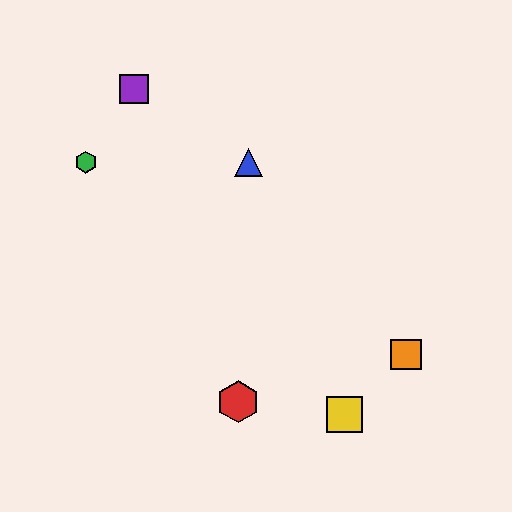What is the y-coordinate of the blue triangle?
The blue triangle is at y≈162.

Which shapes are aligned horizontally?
The blue triangle, the green hexagon are aligned horizontally.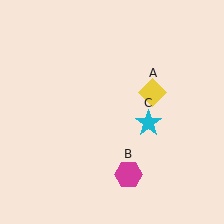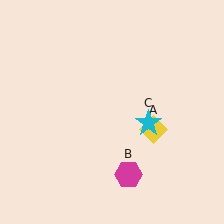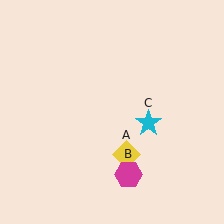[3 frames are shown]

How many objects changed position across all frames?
1 object changed position: yellow diamond (object A).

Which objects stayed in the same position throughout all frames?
Magenta hexagon (object B) and cyan star (object C) remained stationary.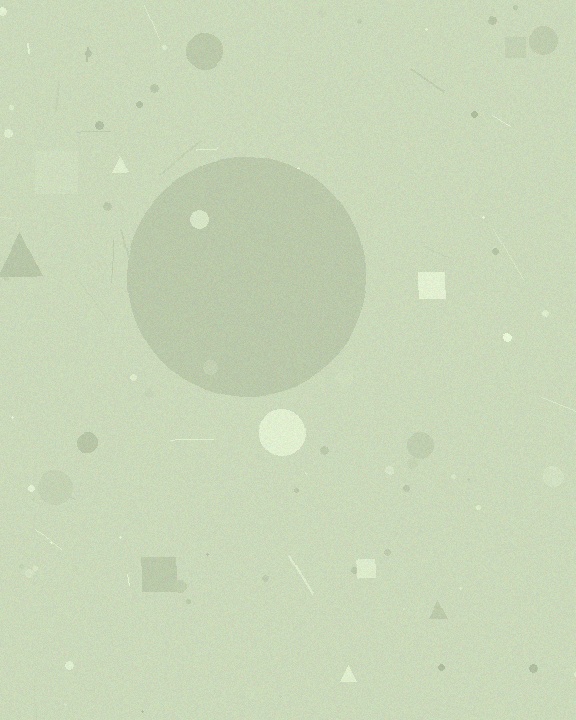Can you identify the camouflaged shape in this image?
The camouflaged shape is a circle.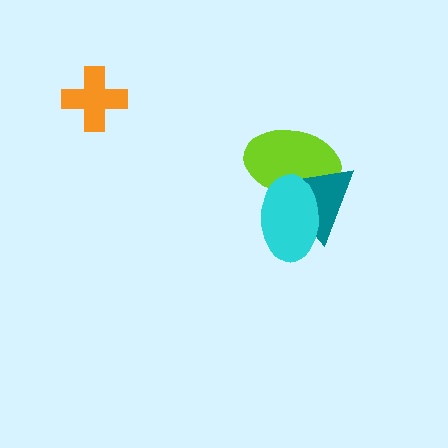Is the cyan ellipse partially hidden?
No, no other shape covers it.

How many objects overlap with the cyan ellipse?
2 objects overlap with the cyan ellipse.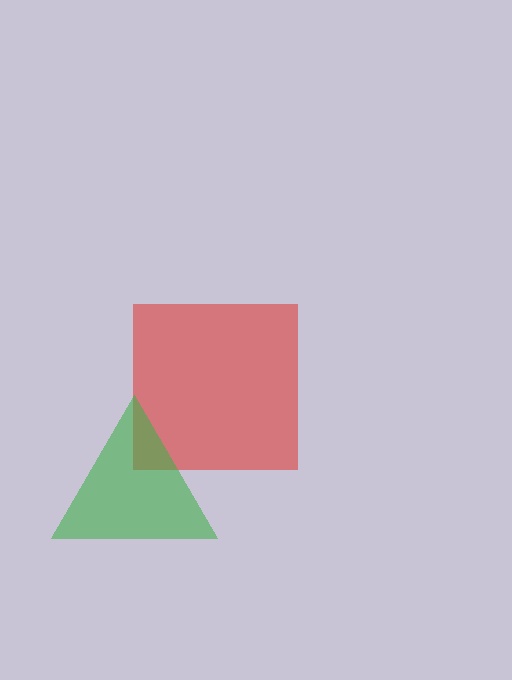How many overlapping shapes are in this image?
There are 2 overlapping shapes in the image.